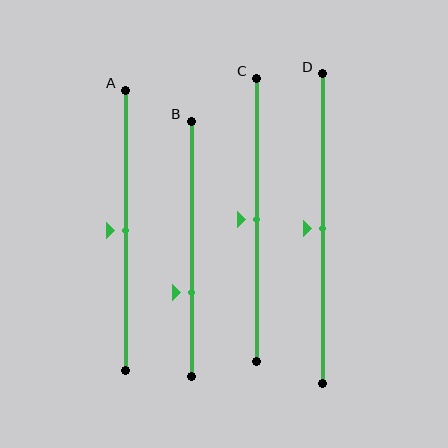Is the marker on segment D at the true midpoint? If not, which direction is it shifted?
Yes, the marker on segment D is at the true midpoint.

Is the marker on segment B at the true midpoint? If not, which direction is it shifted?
No, the marker on segment B is shifted downward by about 17% of the segment length.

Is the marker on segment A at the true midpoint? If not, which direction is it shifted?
Yes, the marker on segment A is at the true midpoint.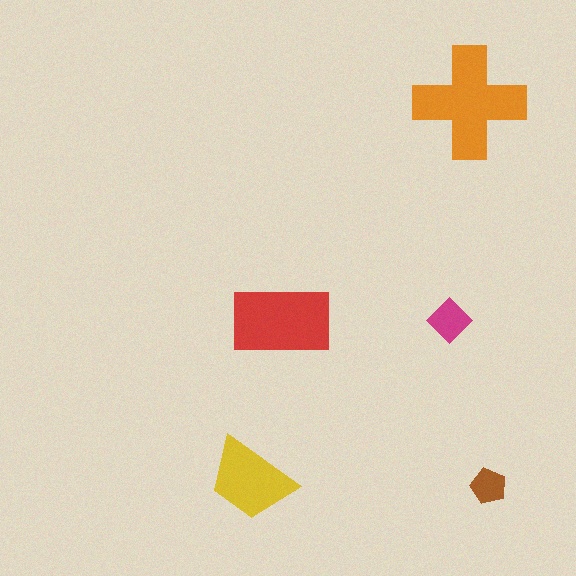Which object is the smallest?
The brown pentagon.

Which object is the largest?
The orange cross.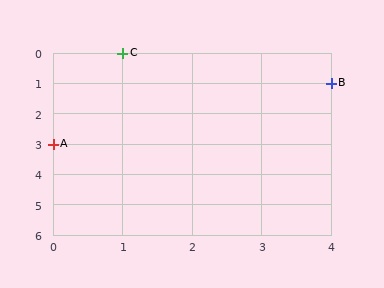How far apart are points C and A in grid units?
Points C and A are 1 column and 3 rows apart (about 3.2 grid units diagonally).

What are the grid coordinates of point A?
Point A is at grid coordinates (0, 3).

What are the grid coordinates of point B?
Point B is at grid coordinates (4, 1).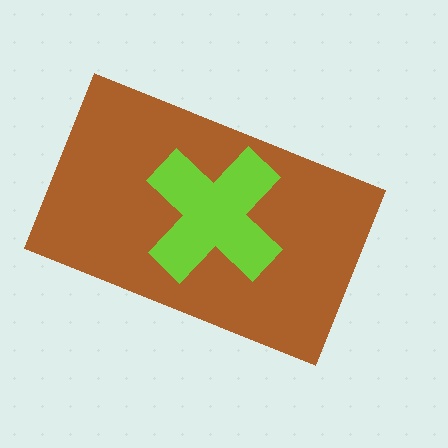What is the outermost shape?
The brown rectangle.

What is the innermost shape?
The lime cross.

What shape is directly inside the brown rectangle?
The lime cross.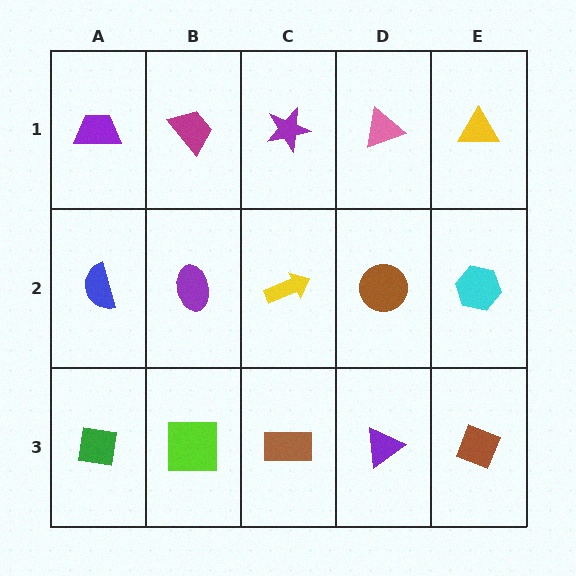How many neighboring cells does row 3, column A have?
2.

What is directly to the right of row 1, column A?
A magenta trapezoid.